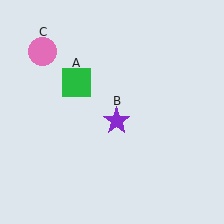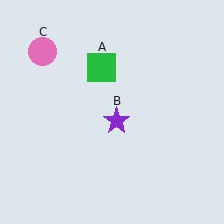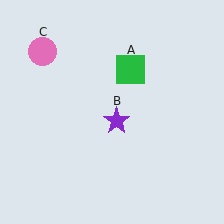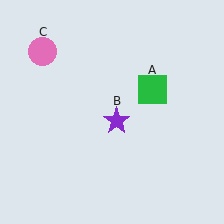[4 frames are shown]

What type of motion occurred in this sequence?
The green square (object A) rotated clockwise around the center of the scene.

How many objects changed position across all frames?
1 object changed position: green square (object A).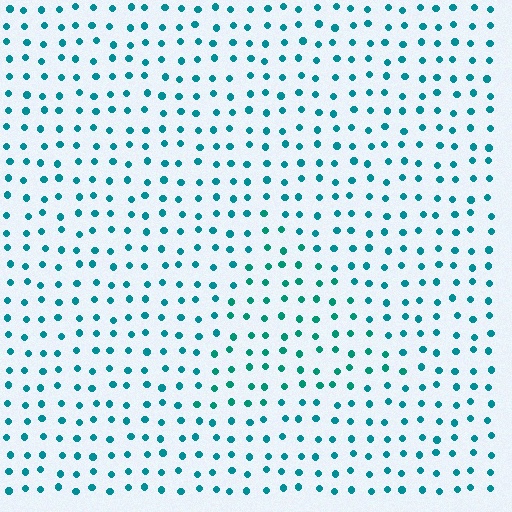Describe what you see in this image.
The image is filled with small teal elements in a uniform arrangement. A triangle-shaped region is visible where the elements are tinted to a slightly different hue, forming a subtle color boundary.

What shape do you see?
I see a triangle.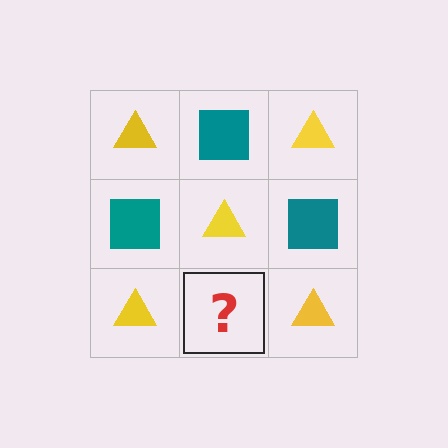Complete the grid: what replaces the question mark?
The question mark should be replaced with a teal square.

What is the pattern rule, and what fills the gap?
The rule is that it alternates yellow triangle and teal square in a checkerboard pattern. The gap should be filled with a teal square.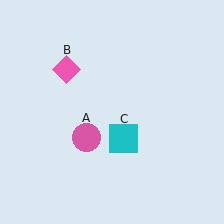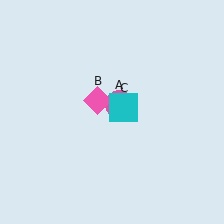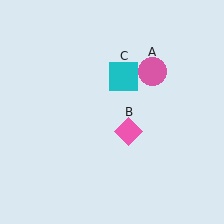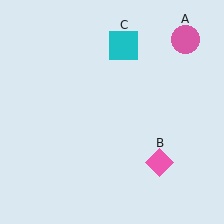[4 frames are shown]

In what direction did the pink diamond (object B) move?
The pink diamond (object B) moved down and to the right.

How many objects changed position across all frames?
3 objects changed position: pink circle (object A), pink diamond (object B), cyan square (object C).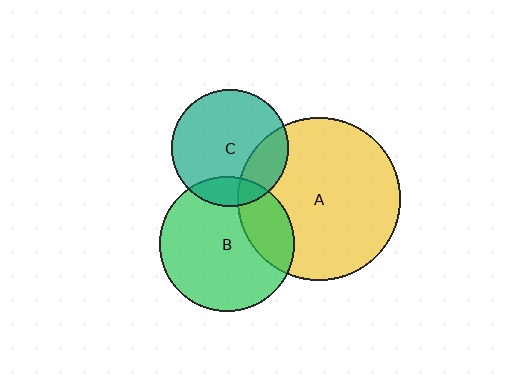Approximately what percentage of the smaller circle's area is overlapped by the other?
Approximately 25%.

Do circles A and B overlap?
Yes.